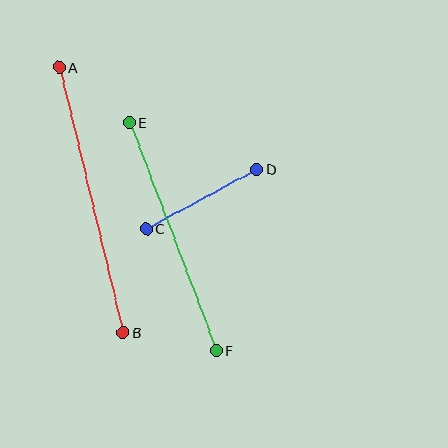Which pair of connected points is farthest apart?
Points A and B are farthest apart.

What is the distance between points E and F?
The distance is approximately 244 pixels.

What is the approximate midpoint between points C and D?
The midpoint is at approximately (201, 199) pixels.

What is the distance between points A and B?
The distance is approximately 273 pixels.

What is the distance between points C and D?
The distance is approximately 125 pixels.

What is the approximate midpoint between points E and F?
The midpoint is at approximately (173, 237) pixels.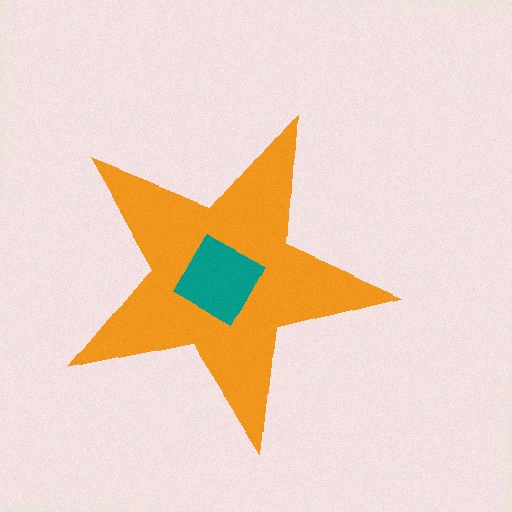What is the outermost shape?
The orange star.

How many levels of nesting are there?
2.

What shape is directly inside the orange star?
The teal square.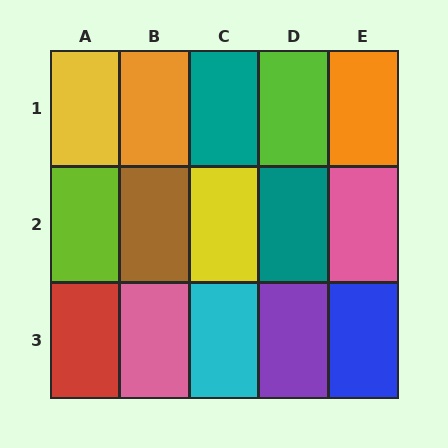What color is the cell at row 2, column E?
Pink.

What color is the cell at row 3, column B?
Pink.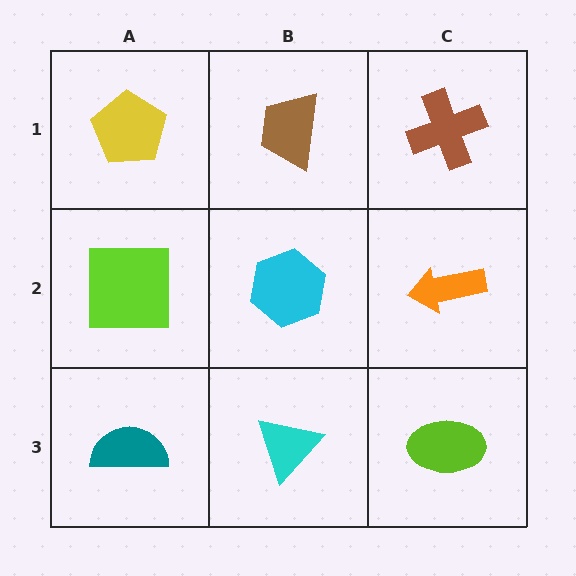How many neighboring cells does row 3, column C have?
2.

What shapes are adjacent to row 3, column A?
A lime square (row 2, column A), a cyan triangle (row 3, column B).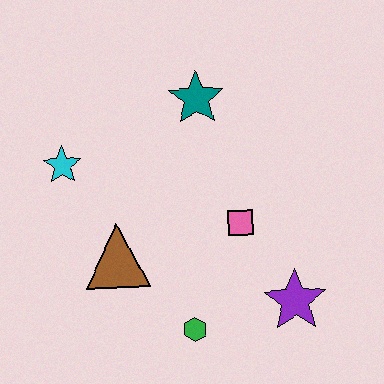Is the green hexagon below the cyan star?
Yes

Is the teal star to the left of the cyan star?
No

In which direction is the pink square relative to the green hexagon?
The pink square is above the green hexagon.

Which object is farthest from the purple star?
The cyan star is farthest from the purple star.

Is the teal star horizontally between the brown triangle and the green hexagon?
No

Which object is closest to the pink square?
The purple star is closest to the pink square.